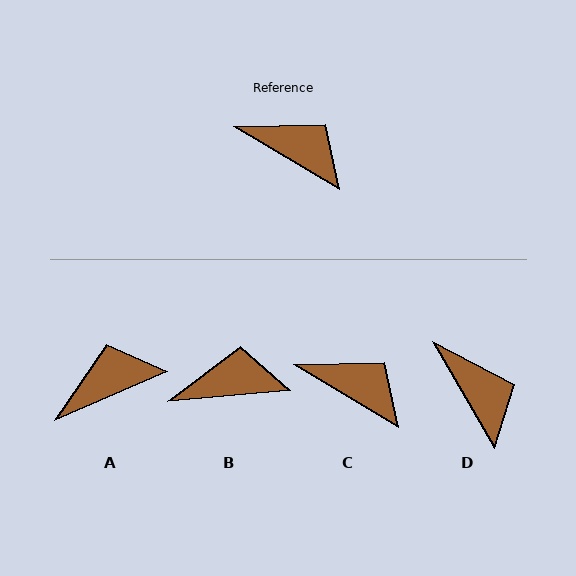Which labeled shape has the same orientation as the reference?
C.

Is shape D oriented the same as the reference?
No, it is off by about 29 degrees.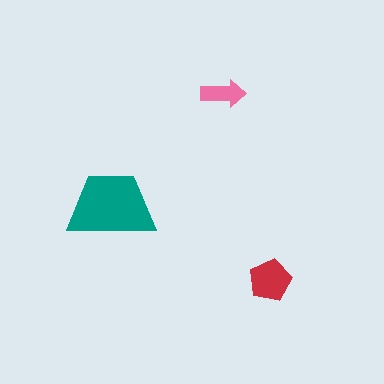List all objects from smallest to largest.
The pink arrow, the red pentagon, the teal trapezoid.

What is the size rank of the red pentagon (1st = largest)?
2nd.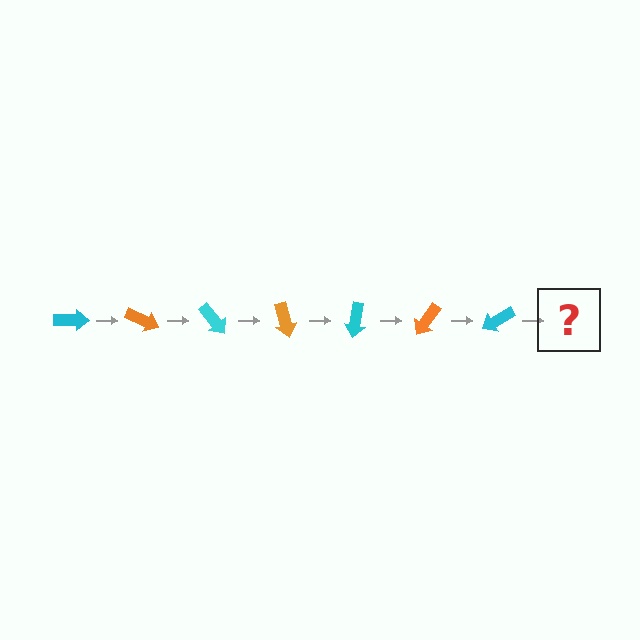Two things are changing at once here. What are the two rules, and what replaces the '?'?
The two rules are that it rotates 25 degrees each step and the color cycles through cyan and orange. The '?' should be an orange arrow, rotated 175 degrees from the start.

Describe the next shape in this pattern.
It should be an orange arrow, rotated 175 degrees from the start.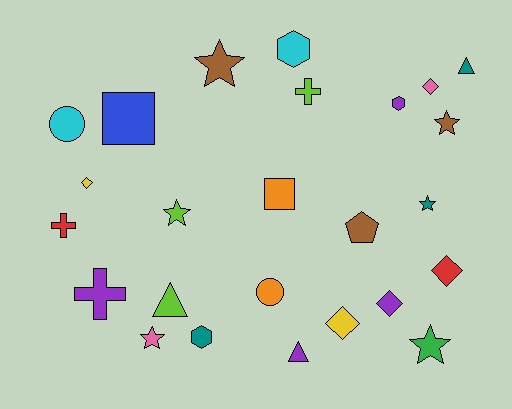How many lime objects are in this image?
There are 3 lime objects.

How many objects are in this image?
There are 25 objects.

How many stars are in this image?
There are 6 stars.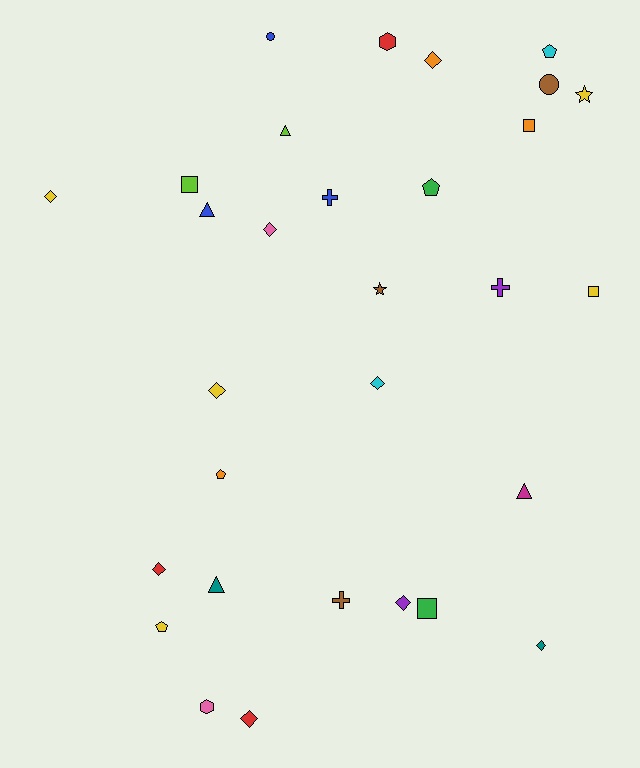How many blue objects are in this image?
There are 3 blue objects.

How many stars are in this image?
There are 2 stars.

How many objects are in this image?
There are 30 objects.